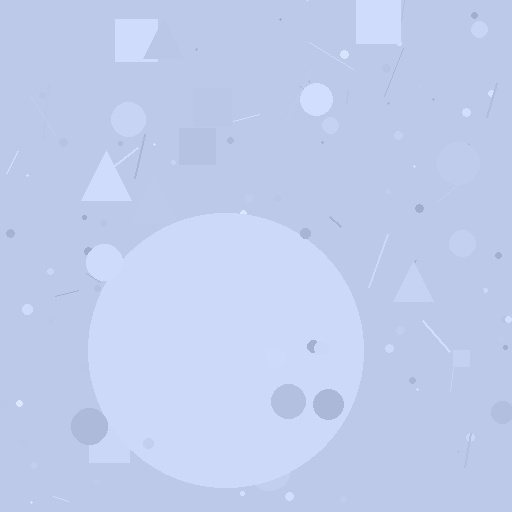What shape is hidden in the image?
A circle is hidden in the image.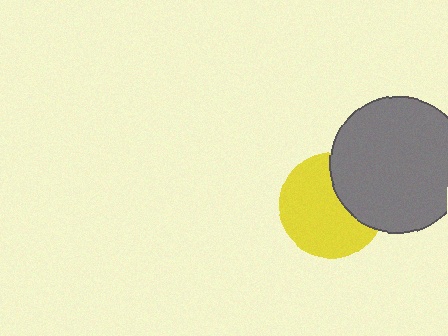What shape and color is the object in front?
The object in front is a gray circle.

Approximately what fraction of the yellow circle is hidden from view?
Roughly 32% of the yellow circle is hidden behind the gray circle.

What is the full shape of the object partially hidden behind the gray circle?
The partially hidden object is a yellow circle.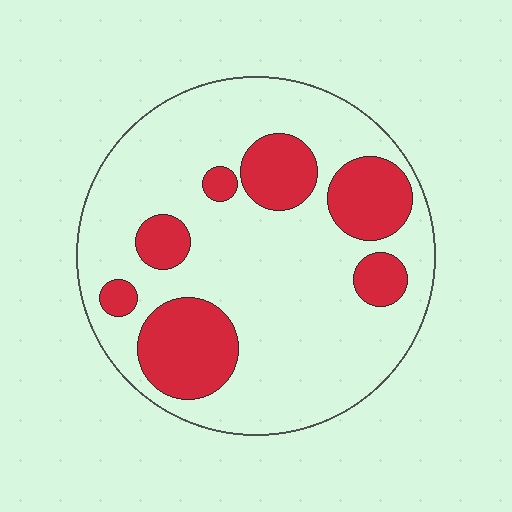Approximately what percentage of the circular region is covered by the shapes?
Approximately 25%.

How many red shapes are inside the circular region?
7.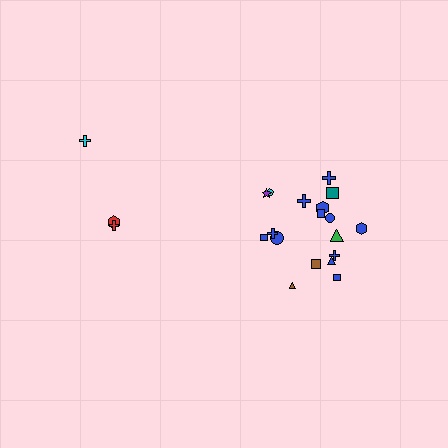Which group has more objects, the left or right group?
The right group.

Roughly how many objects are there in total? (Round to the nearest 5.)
Roughly 20 objects in total.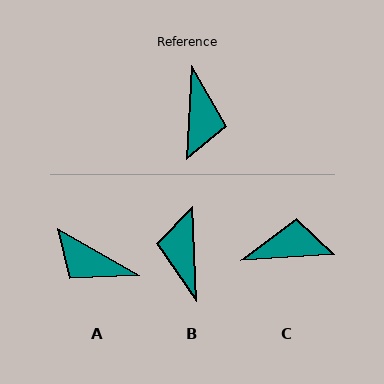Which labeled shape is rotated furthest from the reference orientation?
B, about 175 degrees away.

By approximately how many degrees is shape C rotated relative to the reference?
Approximately 97 degrees counter-clockwise.